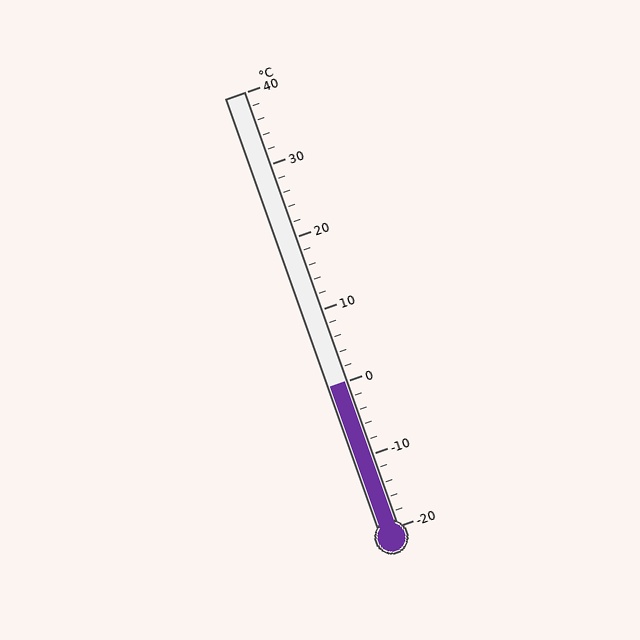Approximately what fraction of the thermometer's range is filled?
The thermometer is filled to approximately 35% of its range.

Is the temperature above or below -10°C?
The temperature is above -10°C.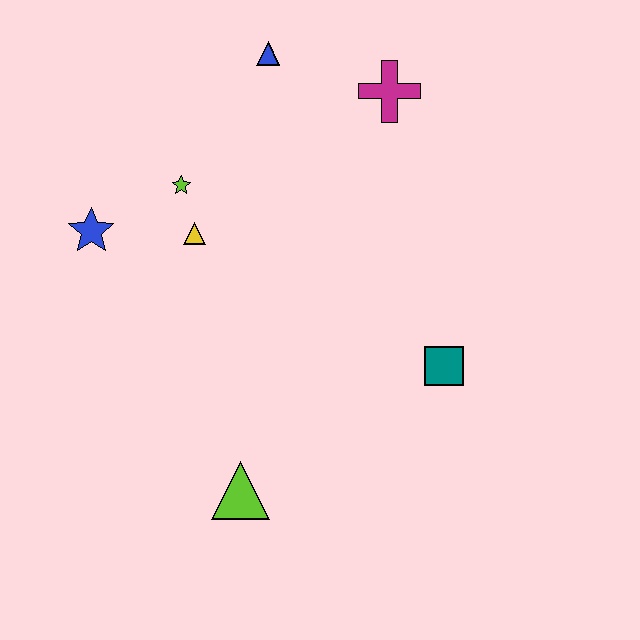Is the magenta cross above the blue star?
Yes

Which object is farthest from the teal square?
The blue star is farthest from the teal square.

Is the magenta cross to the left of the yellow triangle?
No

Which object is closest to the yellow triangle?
The lime star is closest to the yellow triangle.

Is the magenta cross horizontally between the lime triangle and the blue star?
No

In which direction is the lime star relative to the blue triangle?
The lime star is below the blue triangle.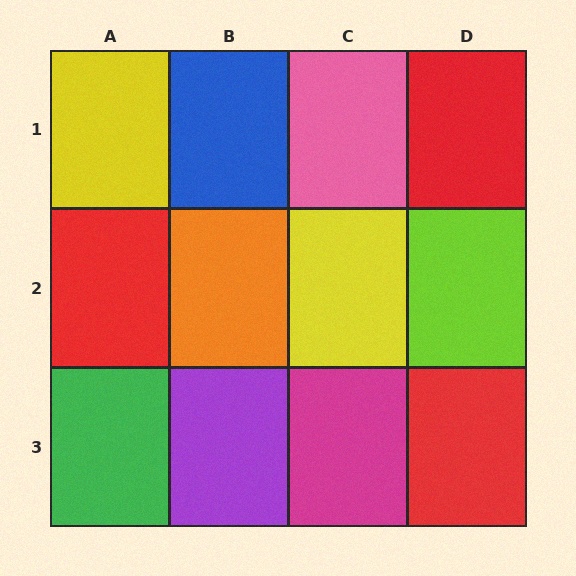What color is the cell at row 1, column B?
Blue.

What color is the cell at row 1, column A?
Yellow.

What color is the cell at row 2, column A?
Red.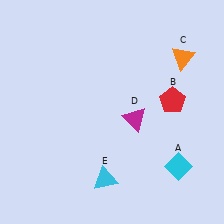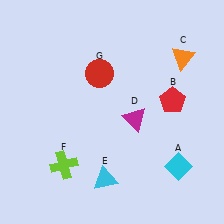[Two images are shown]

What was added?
A lime cross (F), a red circle (G) were added in Image 2.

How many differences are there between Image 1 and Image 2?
There are 2 differences between the two images.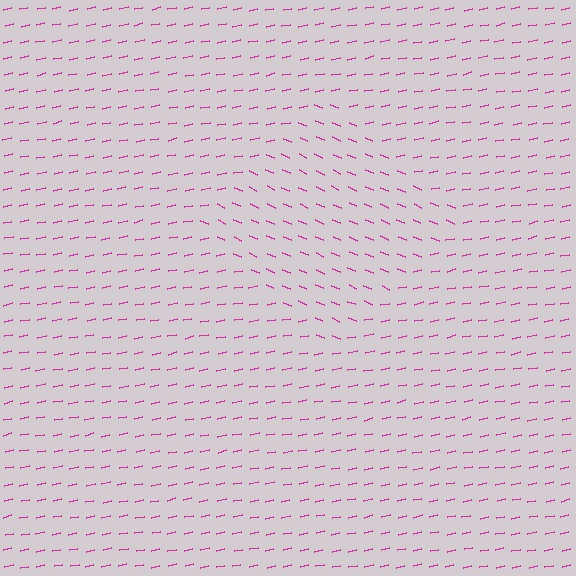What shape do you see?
I see a diamond.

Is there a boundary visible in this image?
Yes, there is a texture boundary formed by a change in line orientation.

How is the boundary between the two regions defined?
The boundary is defined purely by a change in line orientation (approximately 35 degrees difference). All lines are the same color and thickness.